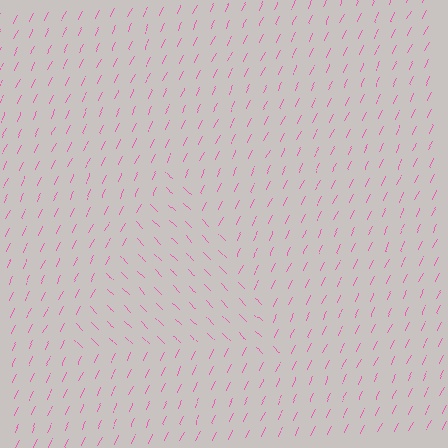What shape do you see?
I see a triangle.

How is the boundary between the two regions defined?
The boundary is defined purely by a change in line orientation (approximately 70 degrees difference). All lines are the same color and thickness.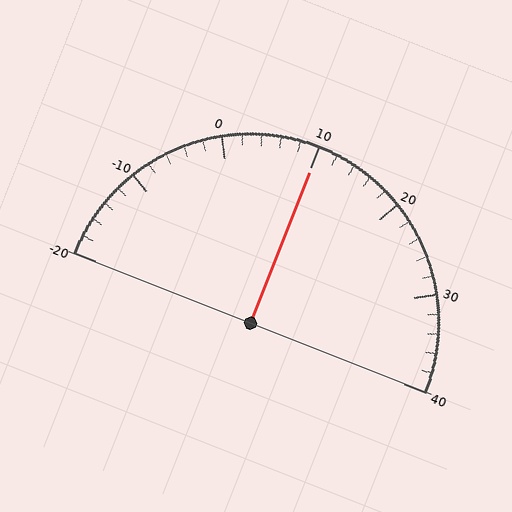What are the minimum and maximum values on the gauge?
The gauge ranges from -20 to 40.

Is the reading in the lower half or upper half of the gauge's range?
The reading is in the upper half of the range (-20 to 40).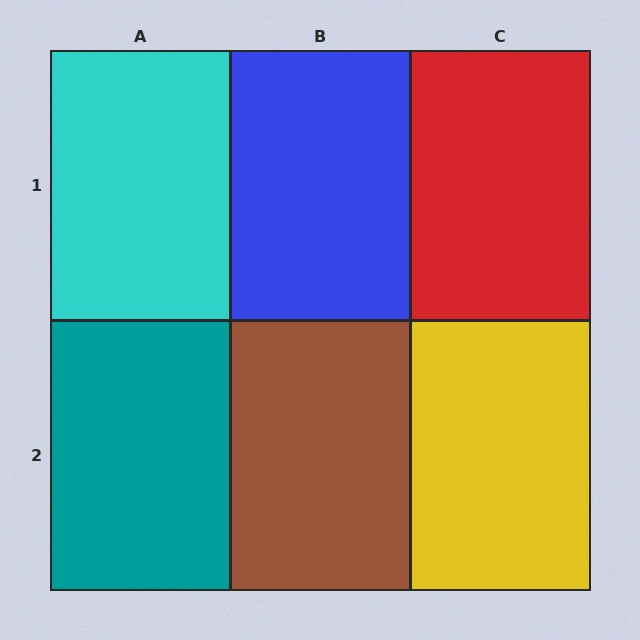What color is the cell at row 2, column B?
Brown.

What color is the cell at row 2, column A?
Teal.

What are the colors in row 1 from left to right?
Cyan, blue, red.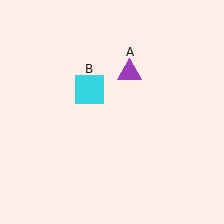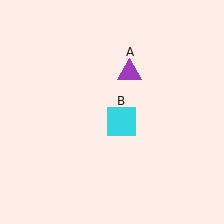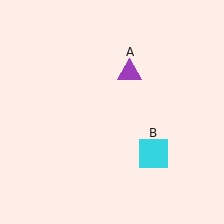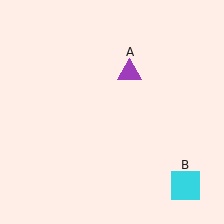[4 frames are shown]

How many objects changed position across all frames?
1 object changed position: cyan square (object B).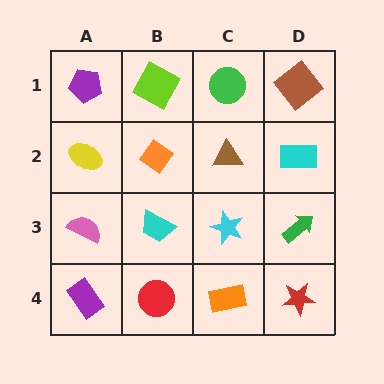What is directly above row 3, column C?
A brown triangle.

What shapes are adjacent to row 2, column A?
A purple pentagon (row 1, column A), a pink semicircle (row 3, column A), an orange diamond (row 2, column B).